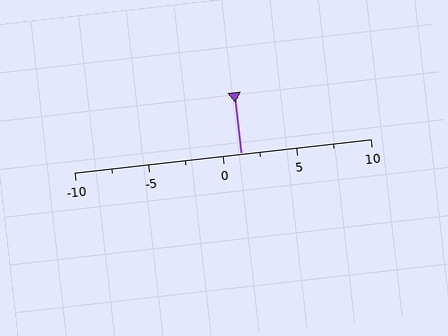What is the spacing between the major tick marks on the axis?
The major ticks are spaced 5 apart.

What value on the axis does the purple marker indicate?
The marker indicates approximately 1.2.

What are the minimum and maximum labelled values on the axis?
The axis runs from -10 to 10.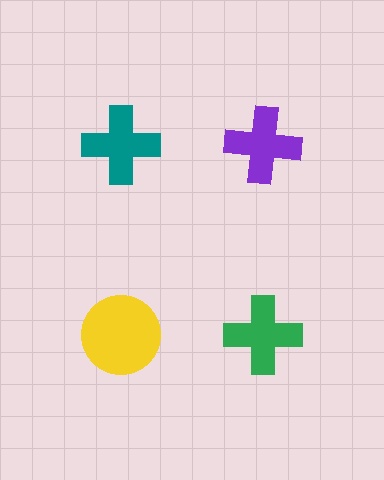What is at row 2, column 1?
A yellow circle.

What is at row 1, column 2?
A purple cross.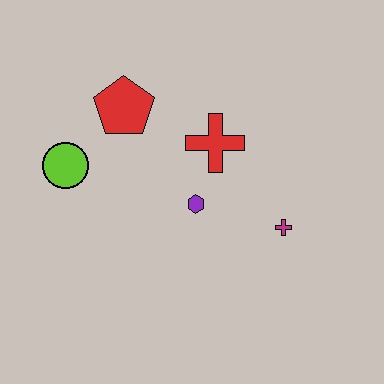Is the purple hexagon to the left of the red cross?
Yes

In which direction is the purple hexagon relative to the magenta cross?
The purple hexagon is to the left of the magenta cross.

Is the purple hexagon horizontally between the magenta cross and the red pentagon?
Yes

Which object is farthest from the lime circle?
The magenta cross is farthest from the lime circle.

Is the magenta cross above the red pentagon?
No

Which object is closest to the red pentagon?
The lime circle is closest to the red pentagon.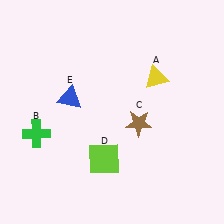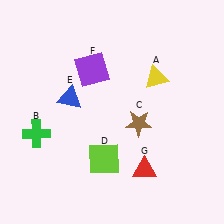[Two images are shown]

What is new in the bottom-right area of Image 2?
A red triangle (G) was added in the bottom-right area of Image 2.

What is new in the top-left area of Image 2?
A purple square (F) was added in the top-left area of Image 2.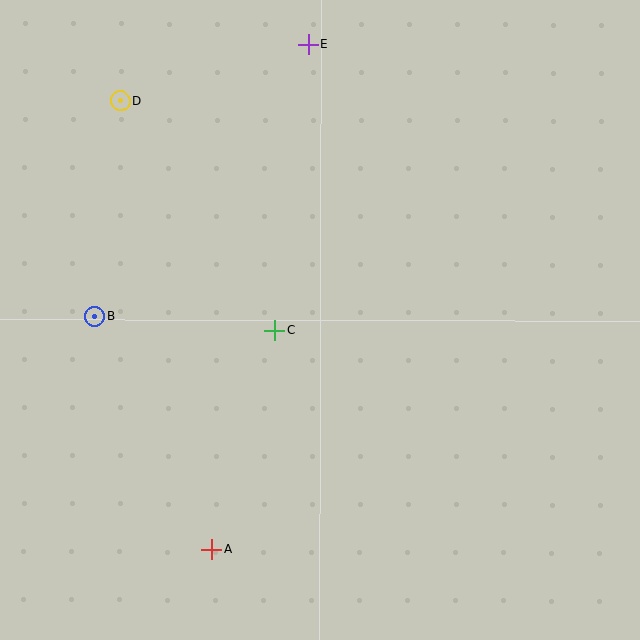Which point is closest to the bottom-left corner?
Point A is closest to the bottom-left corner.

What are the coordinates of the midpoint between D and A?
The midpoint between D and A is at (166, 325).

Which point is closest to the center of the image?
Point C at (275, 330) is closest to the center.